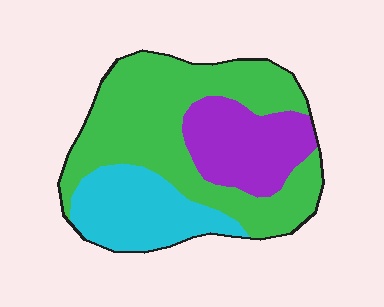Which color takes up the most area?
Green, at roughly 55%.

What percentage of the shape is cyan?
Cyan takes up between a sixth and a third of the shape.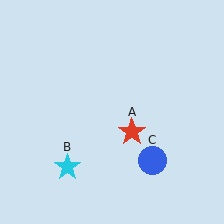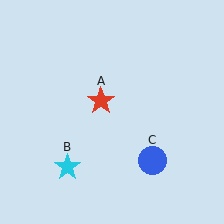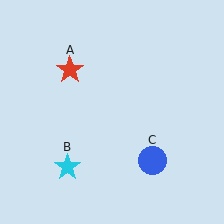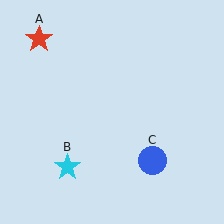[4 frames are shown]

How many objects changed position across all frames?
1 object changed position: red star (object A).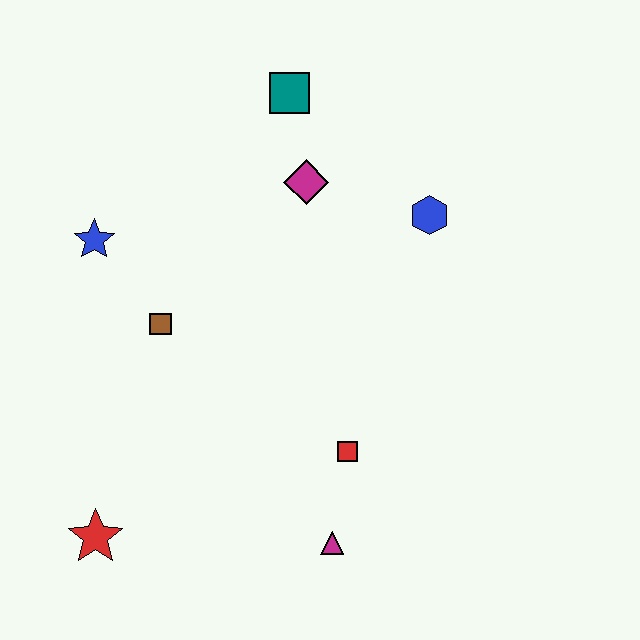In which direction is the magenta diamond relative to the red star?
The magenta diamond is above the red star.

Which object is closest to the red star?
The brown square is closest to the red star.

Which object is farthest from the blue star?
The magenta triangle is farthest from the blue star.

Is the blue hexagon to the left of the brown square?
No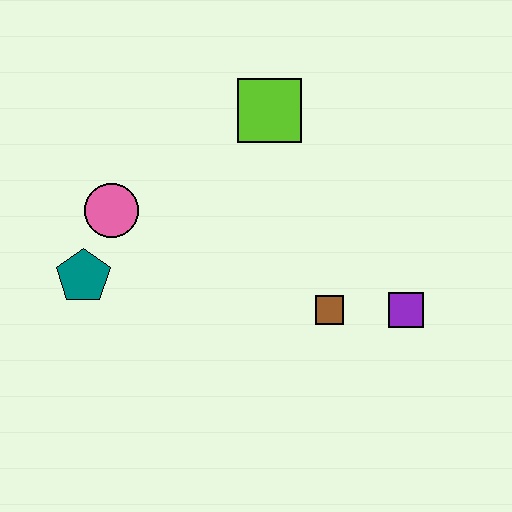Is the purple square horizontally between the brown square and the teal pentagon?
No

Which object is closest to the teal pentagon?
The pink circle is closest to the teal pentagon.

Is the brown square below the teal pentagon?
Yes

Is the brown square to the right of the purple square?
No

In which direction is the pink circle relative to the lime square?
The pink circle is to the left of the lime square.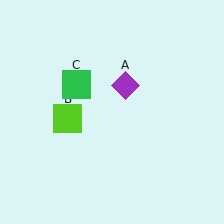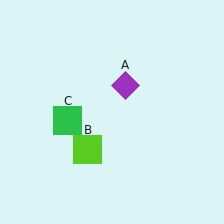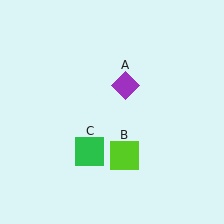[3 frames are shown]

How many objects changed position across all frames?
2 objects changed position: lime square (object B), green square (object C).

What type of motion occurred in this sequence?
The lime square (object B), green square (object C) rotated counterclockwise around the center of the scene.